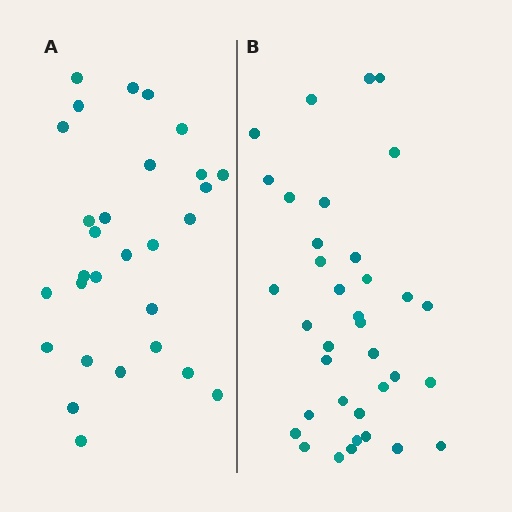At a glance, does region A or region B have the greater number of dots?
Region B (the right region) has more dots.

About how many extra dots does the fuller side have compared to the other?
Region B has roughly 8 or so more dots than region A.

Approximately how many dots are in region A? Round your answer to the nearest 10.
About 30 dots. (The exact count is 29, which rounds to 30.)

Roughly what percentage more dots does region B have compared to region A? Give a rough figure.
About 25% more.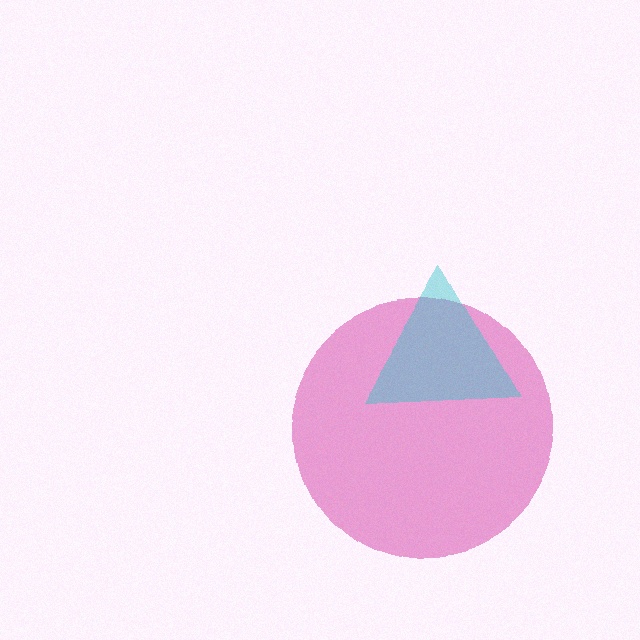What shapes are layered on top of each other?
The layered shapes are: a magenta circle, a cyan triangle.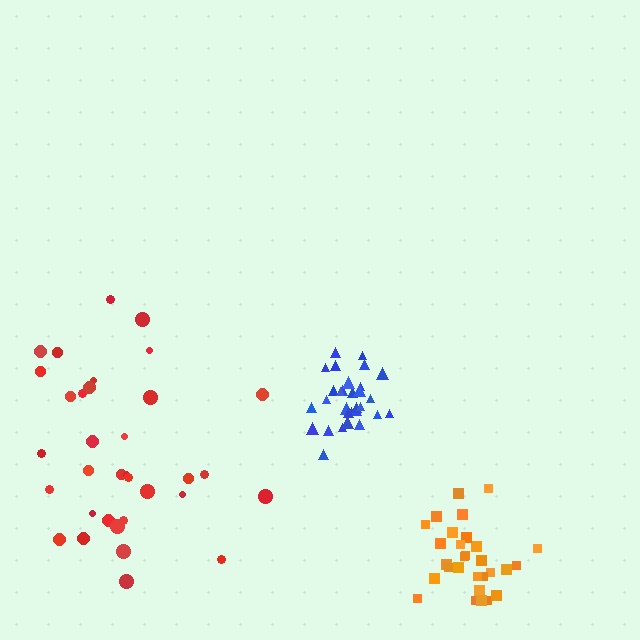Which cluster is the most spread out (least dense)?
Red.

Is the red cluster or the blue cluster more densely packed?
Blue.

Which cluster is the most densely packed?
Blue.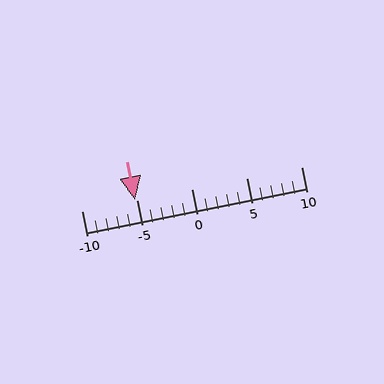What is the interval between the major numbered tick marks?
The major tick marks are spaced 5 units apart.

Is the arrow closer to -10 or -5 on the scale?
The arrow is closer to -5.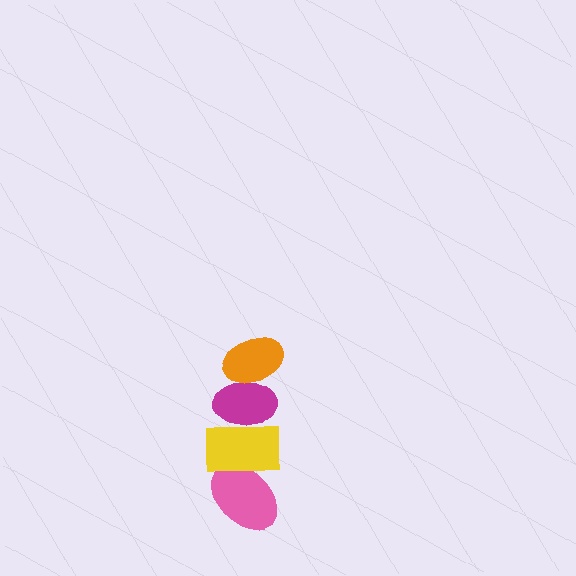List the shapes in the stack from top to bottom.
From top to bottom: the orange ellipse, the magenta ellipse, the yellow rectangle, the pink ellipse.